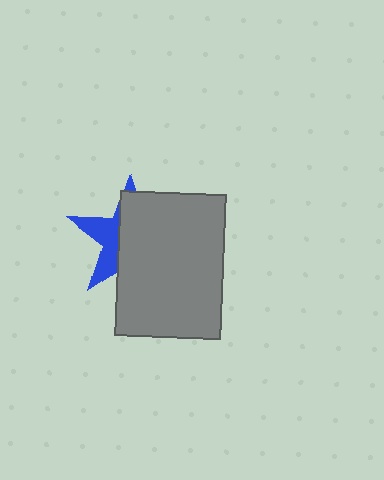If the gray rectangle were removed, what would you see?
You would see the complete blue star.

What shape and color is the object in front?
The object in front is a gray rectangle.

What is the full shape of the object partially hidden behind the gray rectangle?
The partially hidden object is a blue star.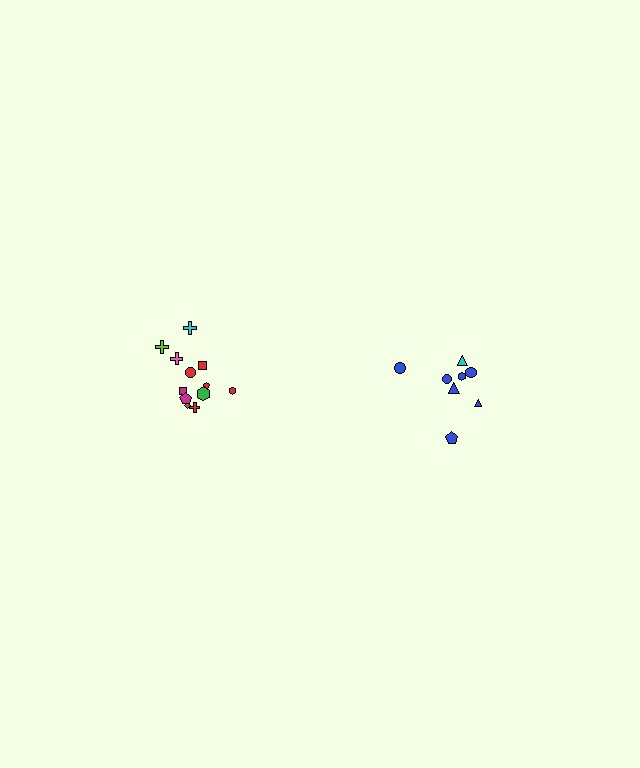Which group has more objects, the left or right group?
The left group.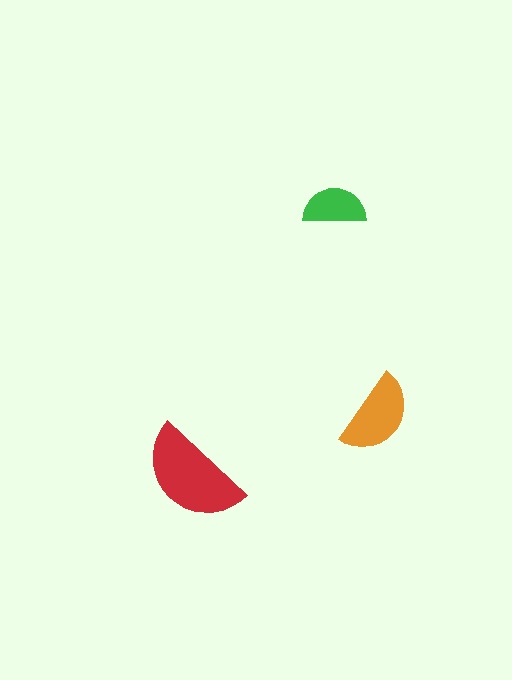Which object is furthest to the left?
The red semicircle is leftmost.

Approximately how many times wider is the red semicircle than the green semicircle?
About 1.5 times wider.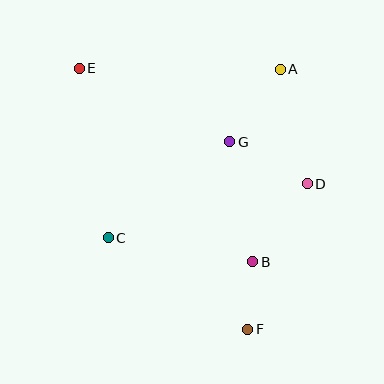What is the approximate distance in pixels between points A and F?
The distance between A and F is approximately 262 pixels.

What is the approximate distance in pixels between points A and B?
The distance between A and B is approximately 194 pixels.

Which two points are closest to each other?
Points B and F are closest to each other.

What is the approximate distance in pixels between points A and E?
The distance between A and E is approximately 201 pixels.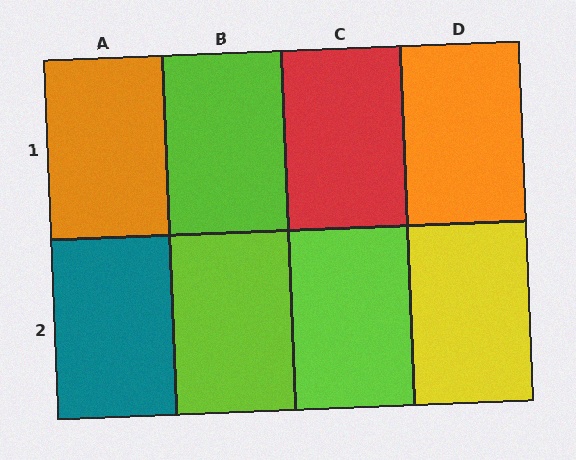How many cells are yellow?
1 cell is yellow.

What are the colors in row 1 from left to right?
Orange, lime, red, orange.